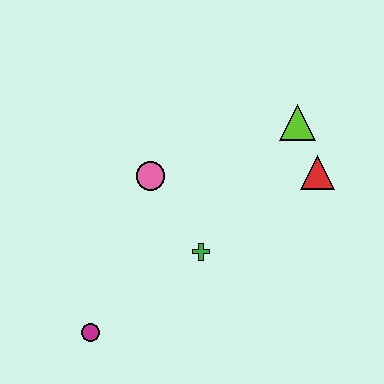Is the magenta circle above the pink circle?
No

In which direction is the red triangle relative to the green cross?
The red triangle is to the right of the green cross.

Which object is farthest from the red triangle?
The magenta circle is farthest from the red triangle.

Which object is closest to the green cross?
The pink circle is closest to the green cross.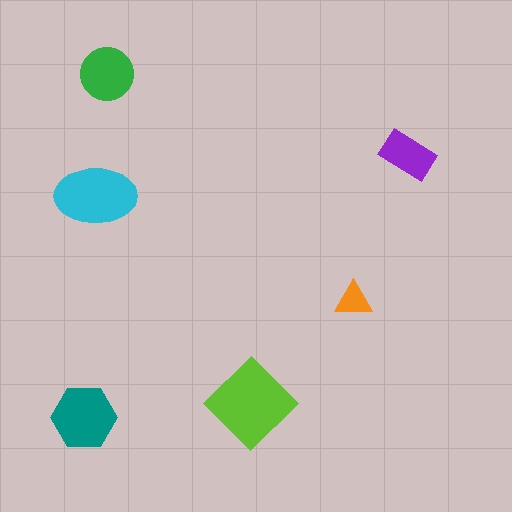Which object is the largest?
The lime diamond.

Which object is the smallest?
The orange triangle.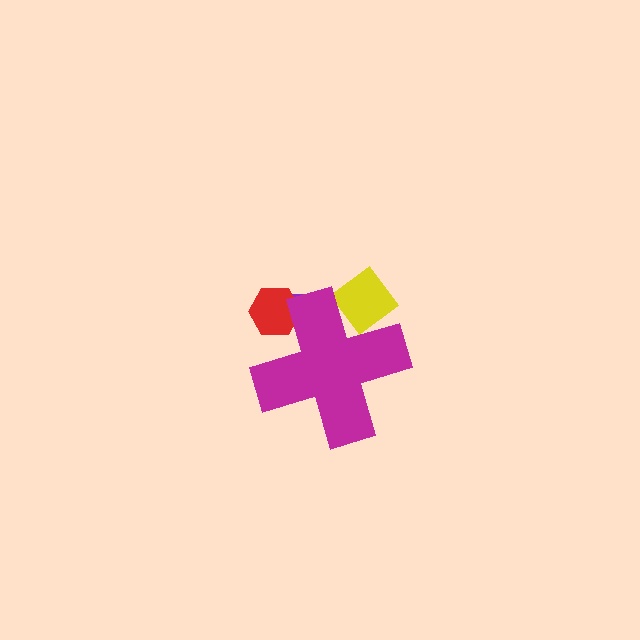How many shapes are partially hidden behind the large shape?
3 shapes are partially hidden.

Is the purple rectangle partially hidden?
Yes, the purple rectangle is partially hidden behind the magenta cross.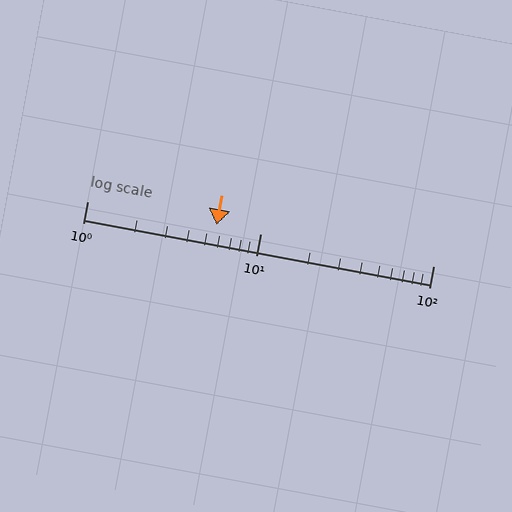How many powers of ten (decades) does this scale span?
The scale spans 2 decades, from 1 to 100.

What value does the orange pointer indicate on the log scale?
The pointer indicates approximately 5.6.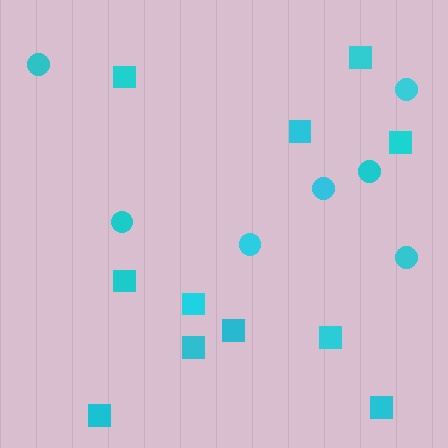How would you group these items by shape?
There are 2 groups: one group of circles (7) and one group of squares (11).